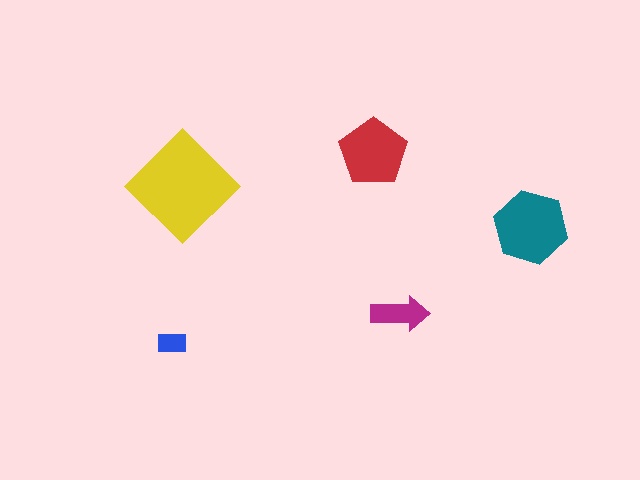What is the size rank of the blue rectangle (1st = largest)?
5th.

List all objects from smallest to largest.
The blue rectangle, the magenta arrow, the red pentagon, the teal hexagon, the yellow diamond.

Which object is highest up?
The red pentagon is topmost.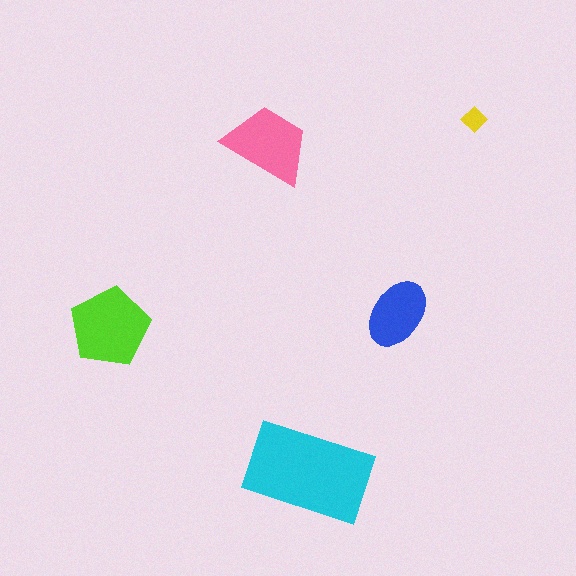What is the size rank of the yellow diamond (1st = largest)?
5th.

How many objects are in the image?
There are 5 objects in the image.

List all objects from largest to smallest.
The cyan rectangle, the lime pentagon, the pink trapezoid, the blue ellipse, the yellow diamond.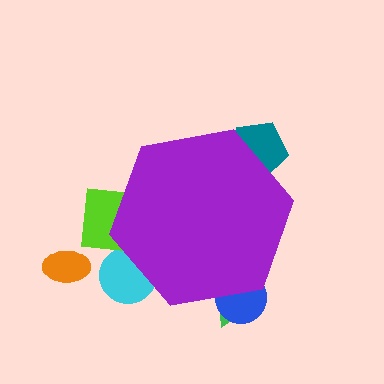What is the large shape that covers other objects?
A purple hexagon.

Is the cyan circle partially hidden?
Yes, the cyan circle is partially hidden behind the purple hexagon.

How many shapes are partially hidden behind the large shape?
5 shapes are partially hidden.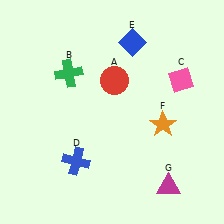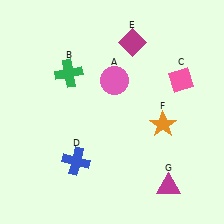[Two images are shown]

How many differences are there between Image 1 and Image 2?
There are 2 differences between the two images.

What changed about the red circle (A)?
In Image 1, A is red. In Image 2, it changed to pink.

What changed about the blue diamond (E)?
In Image 1, E is blue. In Image 2, it changed to magenta.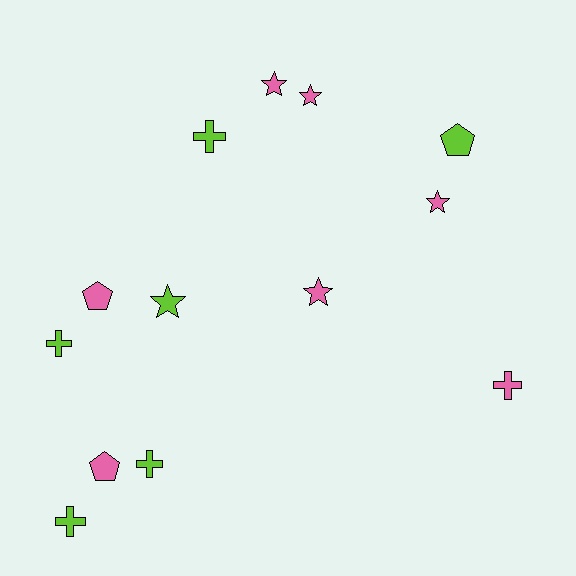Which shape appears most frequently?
Star, with 5 objects.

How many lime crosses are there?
There are 4 lime crosses.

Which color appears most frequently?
Pink, with 7 objects.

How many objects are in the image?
There are 13 objects.